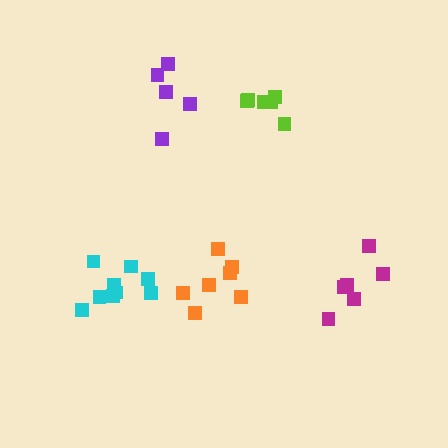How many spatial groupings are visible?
There are 5 spatial groupings.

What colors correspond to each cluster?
The clusters are colored: magenta, lime, orange, purple, cyan.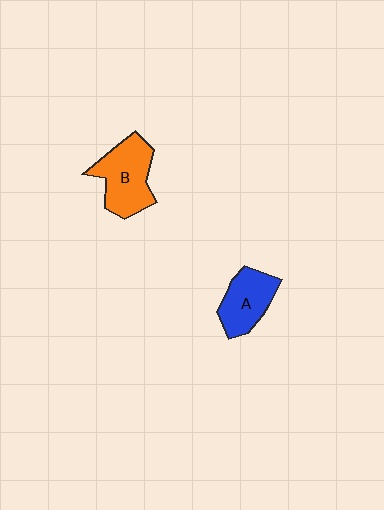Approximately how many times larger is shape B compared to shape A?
Approximately 1.3 times.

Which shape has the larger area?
Shape B (orange).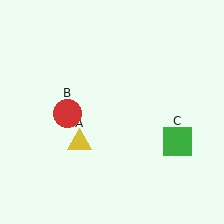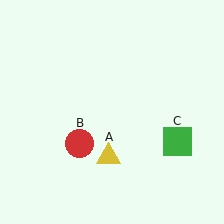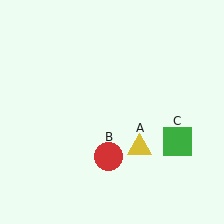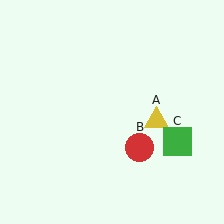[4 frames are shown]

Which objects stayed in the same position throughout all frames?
Green square (object C) remained stationary.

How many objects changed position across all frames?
2 objects changed position: yellow triangle (object A), red circle (object B).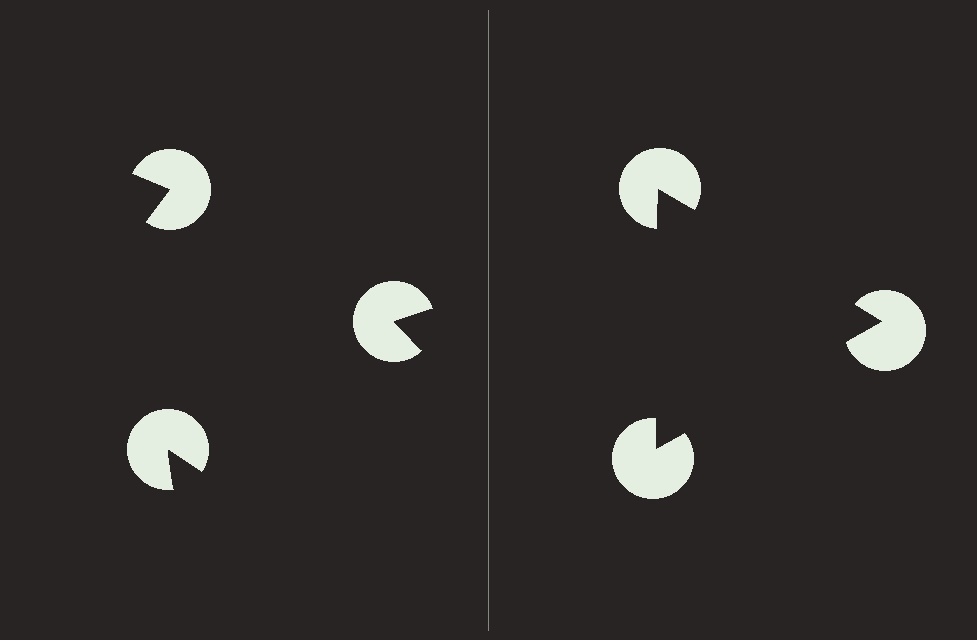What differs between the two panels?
The pac-man discs are positioned identically on both sides; only the wedge orientations differ. On the right they align to a triangle; on the left they are misaligned.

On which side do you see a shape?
An illusory triangle appears on the right side. On the left side the wedge cuts are rotated, so no coherent shape forms.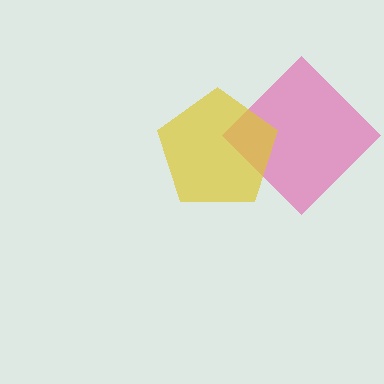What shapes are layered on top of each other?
The layered shapes are: a pink diamond, a yellow pentagon.